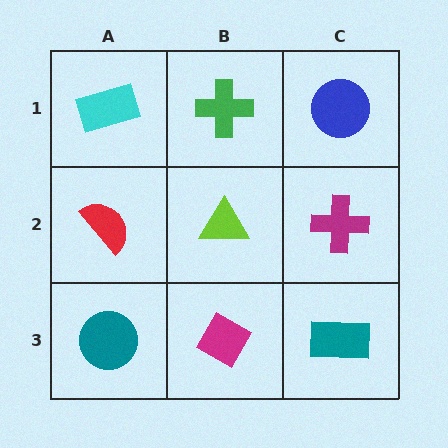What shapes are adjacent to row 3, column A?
A red semicircle (row 2, column A), a magenta diamond (row 3, column B).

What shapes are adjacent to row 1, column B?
A lime triangle (row 2, column B), a cyan rectangle (row 1, column A), a blue circle (row 1, column C).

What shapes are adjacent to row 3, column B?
A lime triangle (row 2, column B), a teal circle (row 3, column A), a teal rectangle (row 3, column C).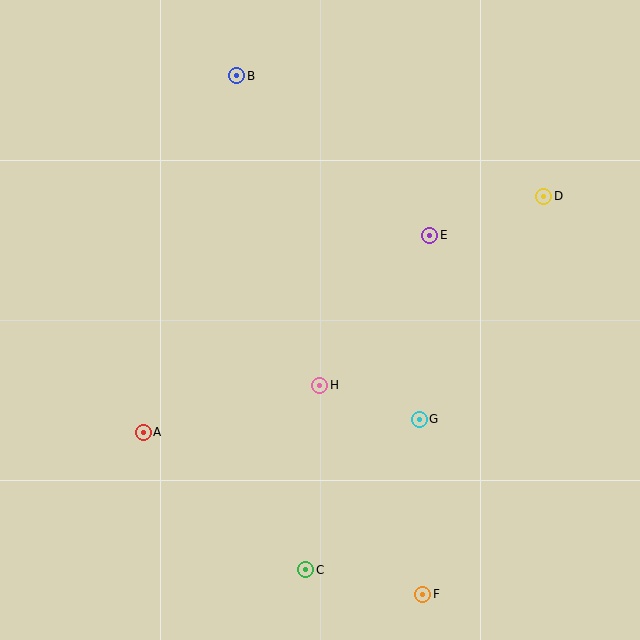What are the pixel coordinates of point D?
Point D is at (544, 196).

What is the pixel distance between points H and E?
The distance between H and E is 186 pixels.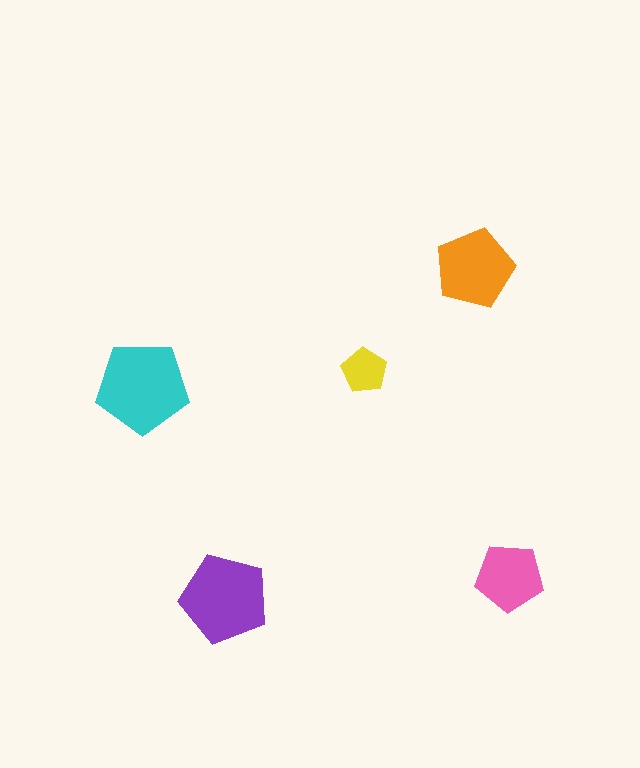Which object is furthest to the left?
The cyan pentagon is leftmost.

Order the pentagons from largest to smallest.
the cyan one, the purple one, the orange one, the pink one, the yellow one.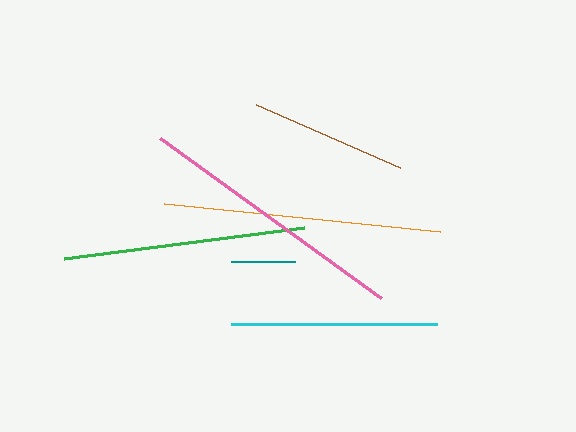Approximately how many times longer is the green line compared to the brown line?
The green line is approximately 1.5 times the length of the brown line.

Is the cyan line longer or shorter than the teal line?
The cyan line is longer than the teal line.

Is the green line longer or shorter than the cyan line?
The green line is longer than the cyan line.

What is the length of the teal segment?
The teal segment is approximately 64 pixels long.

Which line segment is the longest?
The orange line is the longest at approximately 278 pixels.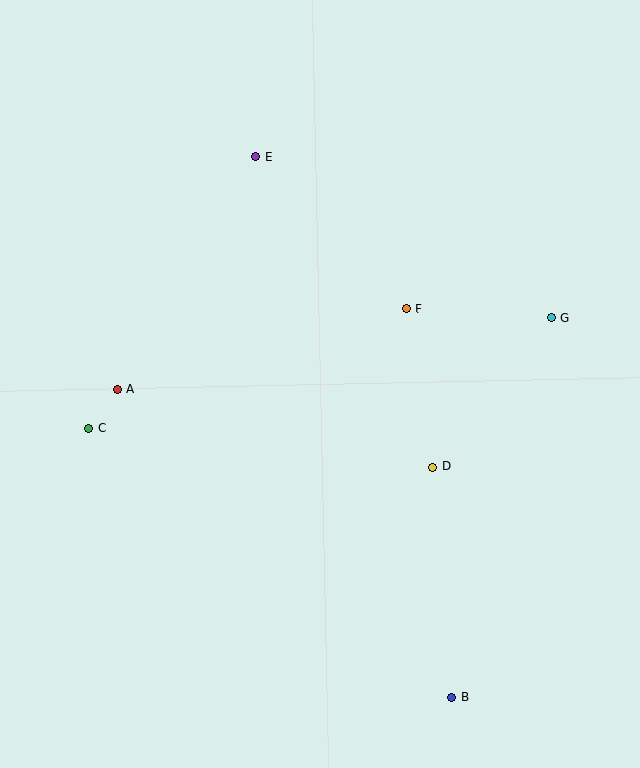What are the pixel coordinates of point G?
Point G is at (551, 318).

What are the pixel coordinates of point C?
Point C is at (89, 428).